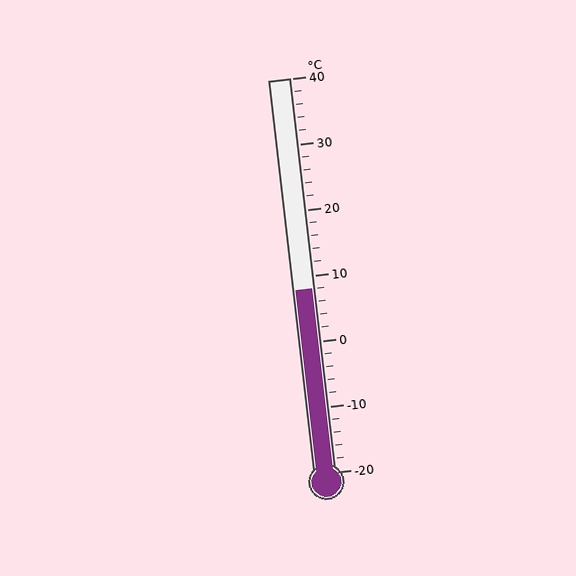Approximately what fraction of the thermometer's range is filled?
The thermometer is filled to approximately 45% of its range.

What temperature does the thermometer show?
The thermometer shows approximately 8°C.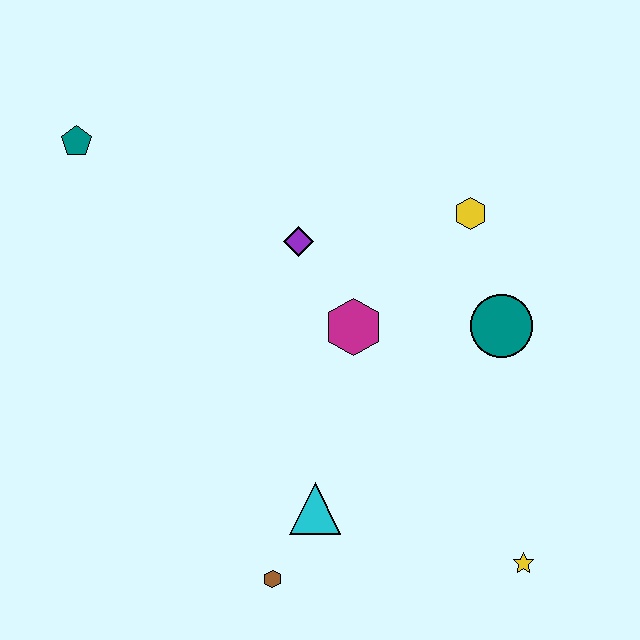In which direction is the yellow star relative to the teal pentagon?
The yellow star is to the right of the teal pentagon.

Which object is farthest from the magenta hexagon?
The teal pentagon is farthest from the magenta hexagon.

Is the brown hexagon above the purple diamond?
No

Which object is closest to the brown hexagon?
The cyan triangle is closest to the brown hexagon.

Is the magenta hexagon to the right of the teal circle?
No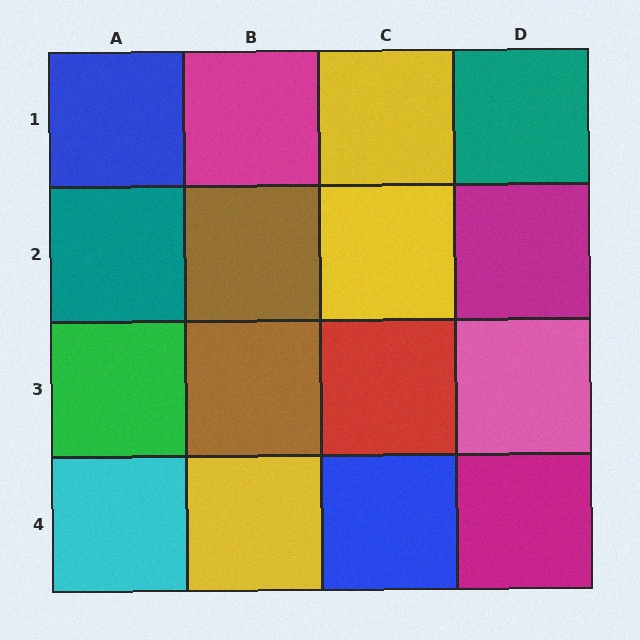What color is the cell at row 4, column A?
Cyan.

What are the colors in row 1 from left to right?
Blue, magenta, yellow, teal.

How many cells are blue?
2 cells are blue.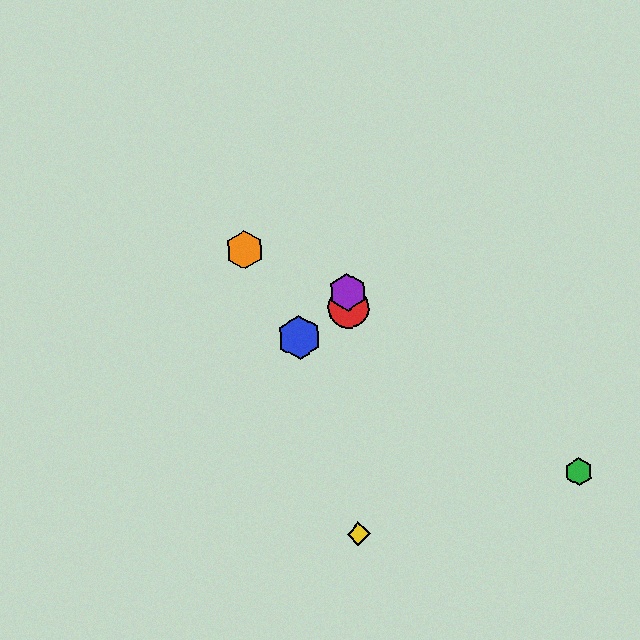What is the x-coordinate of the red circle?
The red circle is at x≈348.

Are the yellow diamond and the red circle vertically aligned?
Yes, both are at x≈359.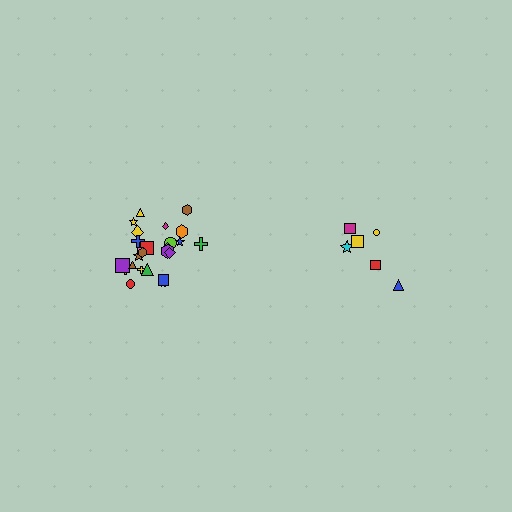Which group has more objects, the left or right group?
The left group.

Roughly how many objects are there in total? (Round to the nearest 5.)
Roughly 30 objects in total.